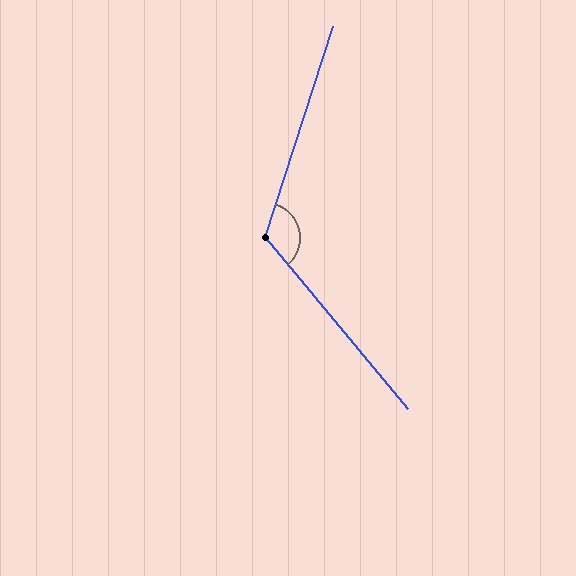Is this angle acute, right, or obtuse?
It is obtuse.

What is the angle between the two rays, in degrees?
Approximately 122 degrees.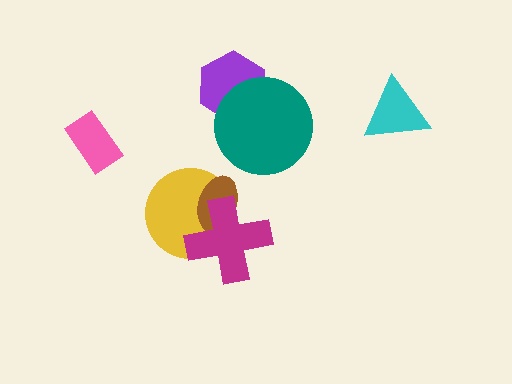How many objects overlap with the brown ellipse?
2 objects overlap with the brown ellipse.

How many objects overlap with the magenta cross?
2 objects overlap with the magenta cross.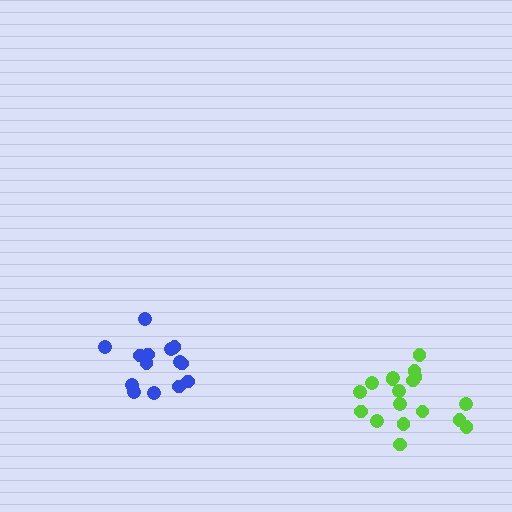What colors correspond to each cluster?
The clusters are colored: blue, lime.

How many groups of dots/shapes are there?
There are 2 groups.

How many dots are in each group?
Group 1: 14 dots, Group 2: 18 dots (32 total).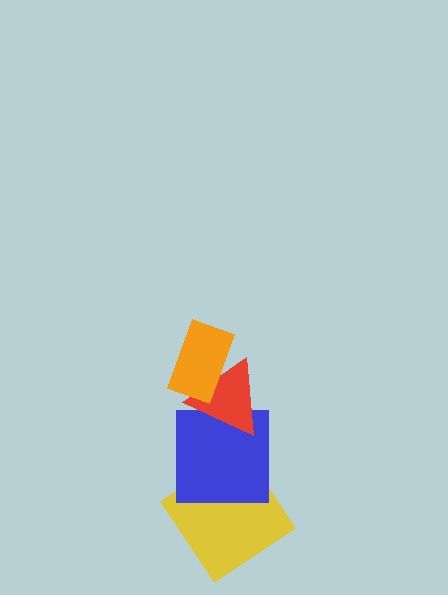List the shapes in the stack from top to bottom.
From top to bottom: the orange rectangle, the red triangle, the blue square, the yellow diamond.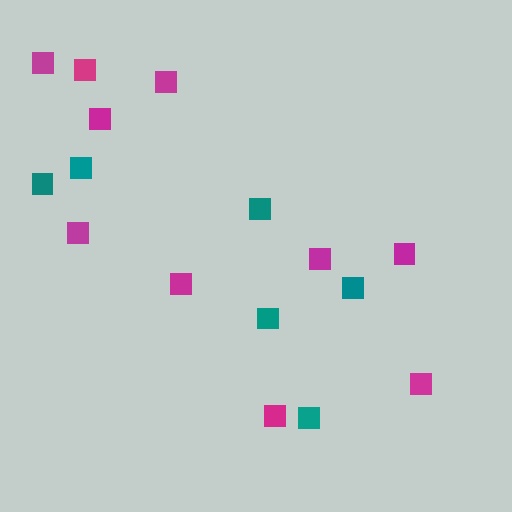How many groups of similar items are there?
There are 2 groups: one group of magenta squares (10) and one group of teal squares (6).